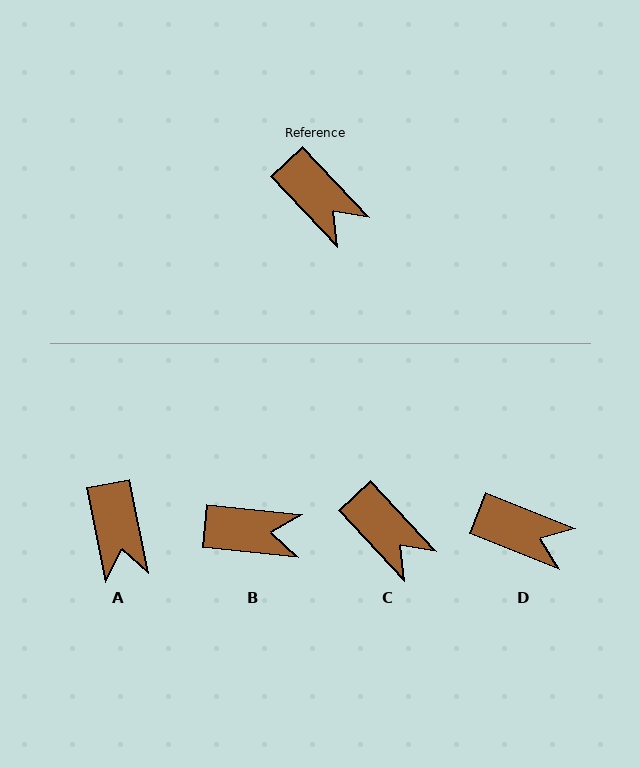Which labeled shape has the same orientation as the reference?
C.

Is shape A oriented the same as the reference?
No, it is off by about 32 degrees.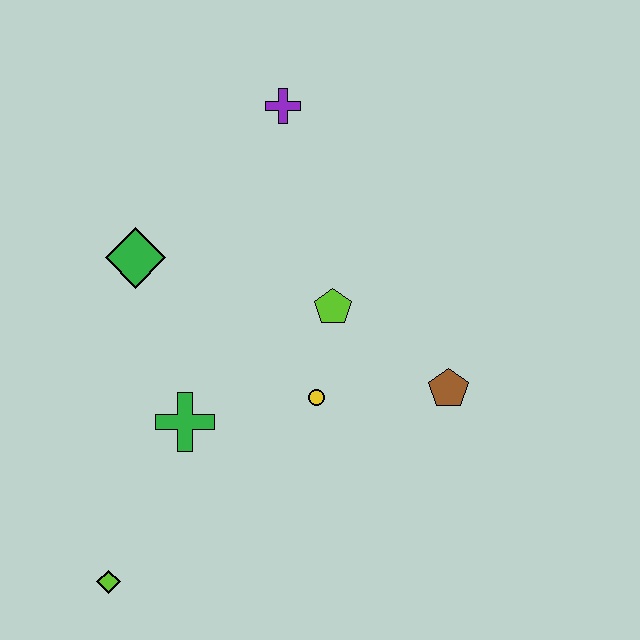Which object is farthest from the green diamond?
The brown pentagon is farthest from the green diamond.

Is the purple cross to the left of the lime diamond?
No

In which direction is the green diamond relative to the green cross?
The green diamond is above the green cross.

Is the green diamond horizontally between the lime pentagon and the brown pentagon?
No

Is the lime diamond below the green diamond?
Yes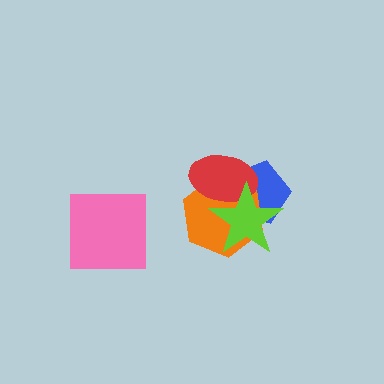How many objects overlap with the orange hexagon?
3 objects overlap with the orange hexagon.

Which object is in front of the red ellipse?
The lime star is in front of the red ellipse.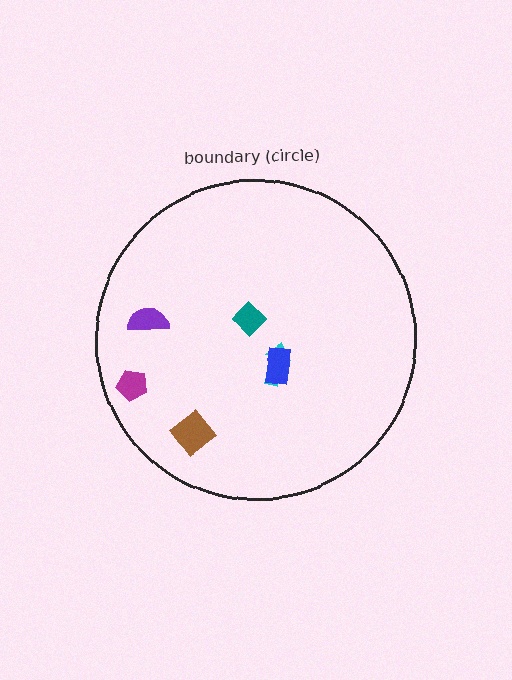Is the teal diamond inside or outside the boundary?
Inside.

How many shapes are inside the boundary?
6 inside, 0 outside.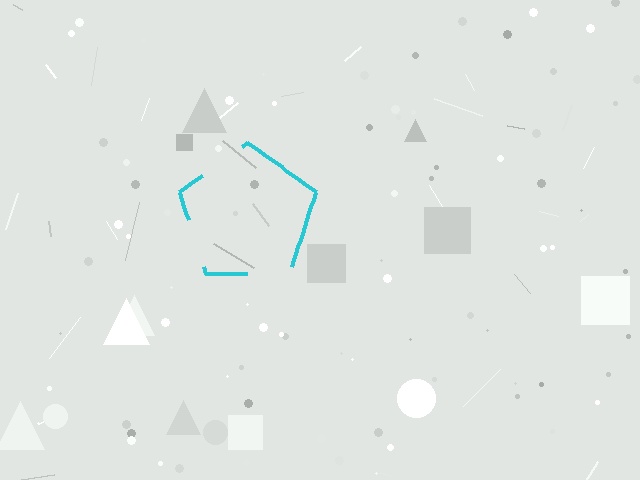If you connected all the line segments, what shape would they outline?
They would outline a pentagon.